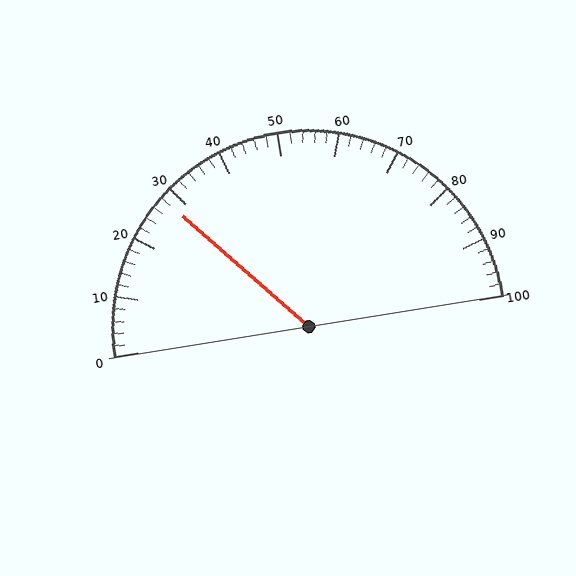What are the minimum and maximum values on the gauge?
The gauge ranges from 0 to 100.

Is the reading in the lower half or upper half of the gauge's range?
The reading is in the lower half of the range (0 to 100).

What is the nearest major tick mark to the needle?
The nearest major tick mark is 30.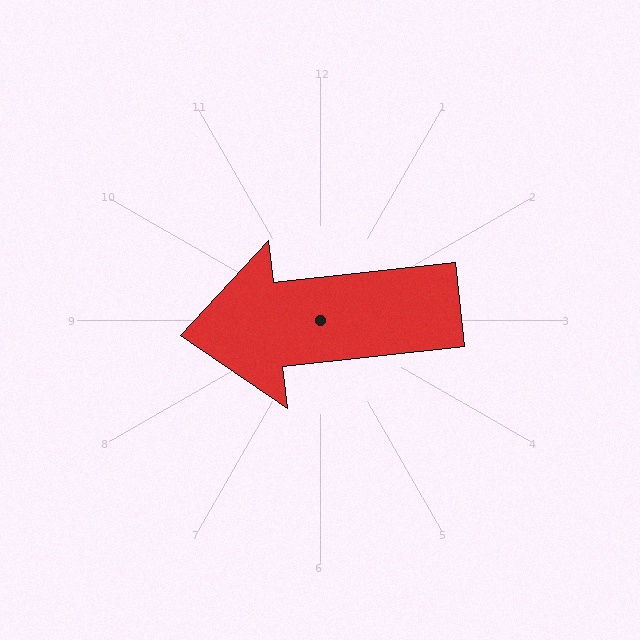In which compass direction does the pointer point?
West.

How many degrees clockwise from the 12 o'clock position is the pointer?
Approximately 264 degrees.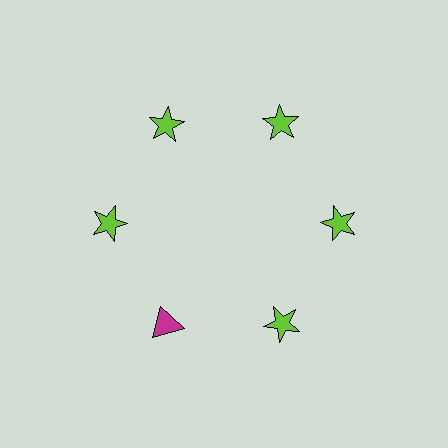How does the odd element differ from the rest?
It differs in both color (magenta instead of lime) and shape (triangle instead of star).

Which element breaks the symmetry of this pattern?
The magenta triangle at roughly the 7 o'clock position breaks the symmetry. All other shapes are lime stars.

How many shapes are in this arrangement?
There are 6 shapes arranged in a ring pattern.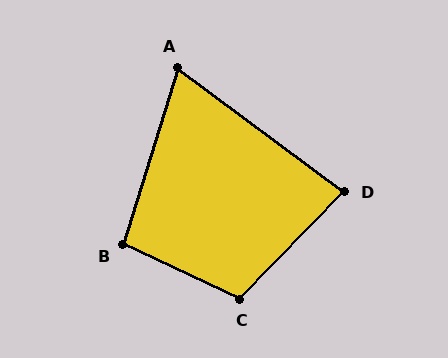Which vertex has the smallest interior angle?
A, at approximately 71 degrees.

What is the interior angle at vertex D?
Approximately 82 degrees (acute).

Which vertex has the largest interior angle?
C, at approximately 109 degrees.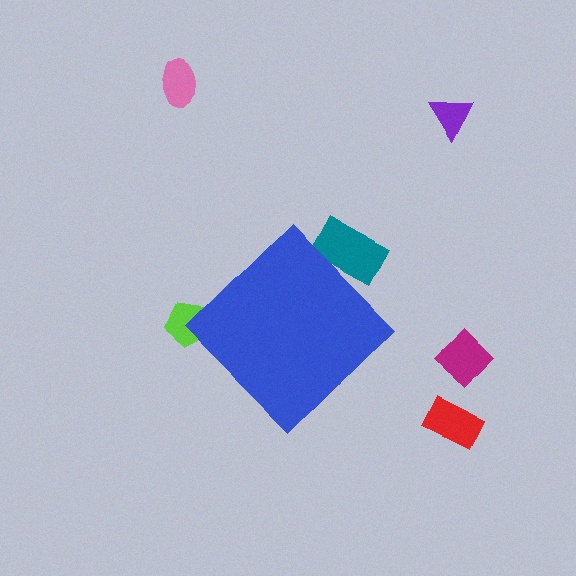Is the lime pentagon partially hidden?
Yes, the lime pentagon is partially hidden behind the blue diamond.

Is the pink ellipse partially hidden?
No, the pink ellipse is fully visible.